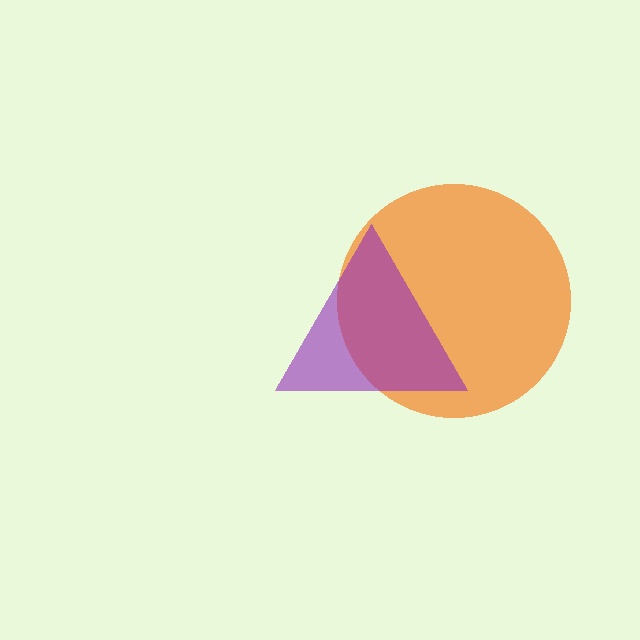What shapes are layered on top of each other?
The layered shapes are: an orange circle, a purple triangle.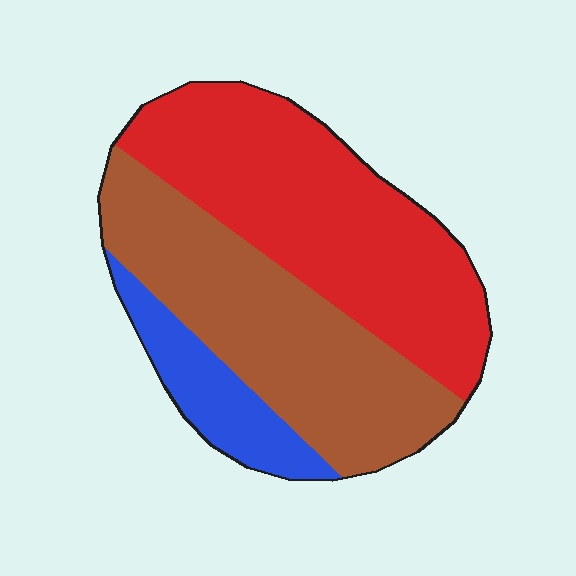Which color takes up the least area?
Blue, at roughly 15%.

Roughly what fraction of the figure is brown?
Brown covers about 40% of the figure.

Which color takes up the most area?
Red, at roughly 45%.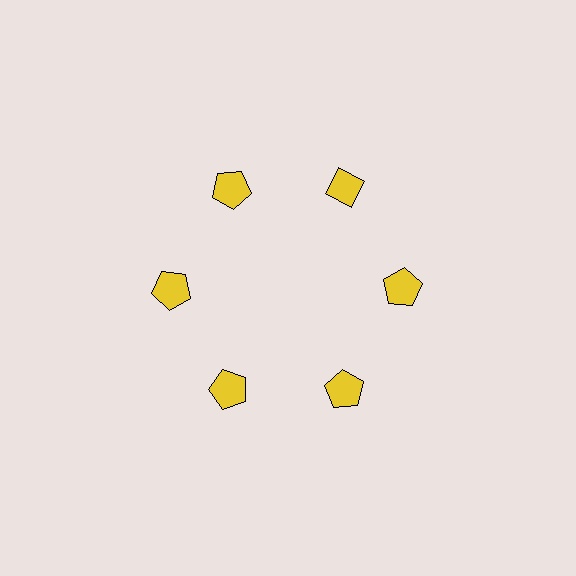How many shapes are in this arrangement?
There are 6 shapes arranged in a ring pattern.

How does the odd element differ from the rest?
It has a different shape: diamond instead of pentagon.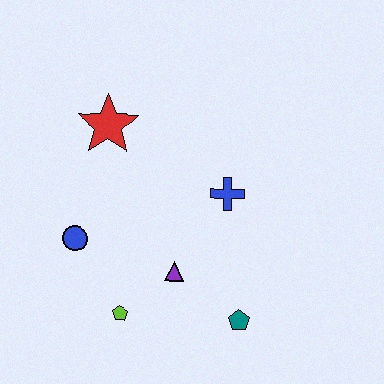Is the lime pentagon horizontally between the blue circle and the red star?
No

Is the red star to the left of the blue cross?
Yes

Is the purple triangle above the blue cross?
No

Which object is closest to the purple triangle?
The lime pentagon is closest to the purple triangle.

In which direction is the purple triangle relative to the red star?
The purple triangle is below the red star.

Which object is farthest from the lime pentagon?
The red star is farthest from the lime pentagon.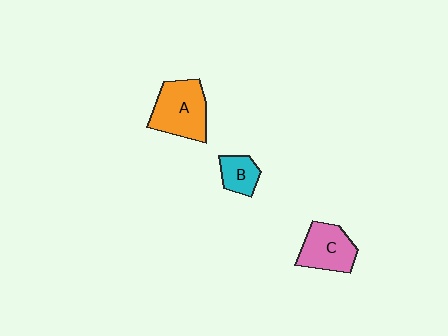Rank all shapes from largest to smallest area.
From largest to smallest: A (orange), C (pink), B (cyan).